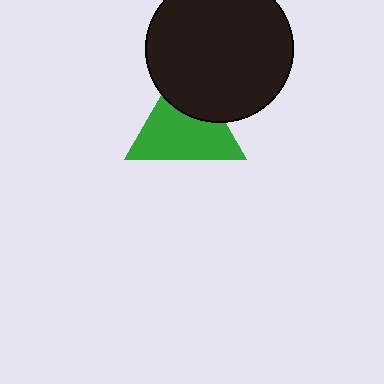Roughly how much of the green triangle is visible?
Most of it is visible (roughly 68%).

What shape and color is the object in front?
The object in front is a black circle.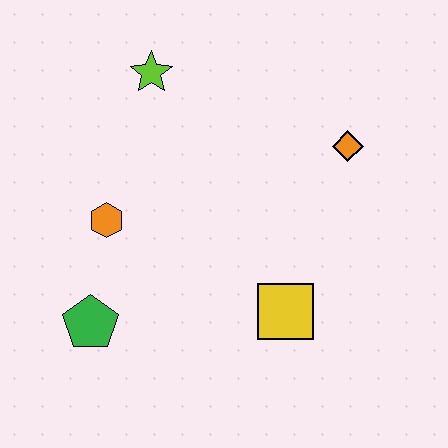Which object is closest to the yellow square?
The orange diamond is closest to the yellow square.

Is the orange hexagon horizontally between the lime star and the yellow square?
No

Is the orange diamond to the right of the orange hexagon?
Yes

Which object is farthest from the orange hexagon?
The orange diamond is farthest from the orange hexagon.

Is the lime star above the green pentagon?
Yes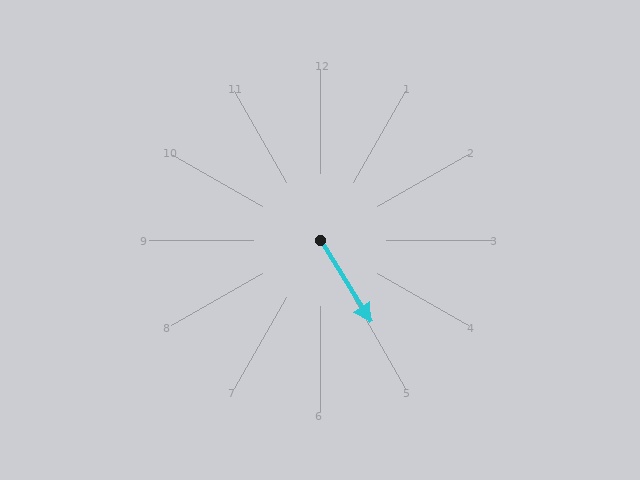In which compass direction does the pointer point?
Southeast.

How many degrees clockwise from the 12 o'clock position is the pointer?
Approximately 148 degrees.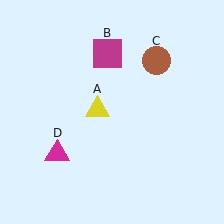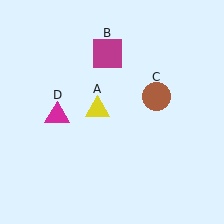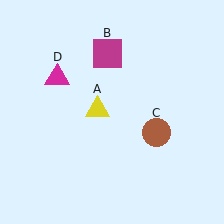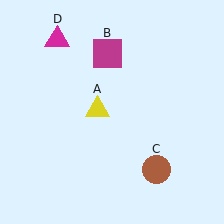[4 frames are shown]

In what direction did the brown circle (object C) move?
The brown circle (object C) moved down.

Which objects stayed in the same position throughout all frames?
Yellow triangle (object A) and magenta square (object B) remained stationary.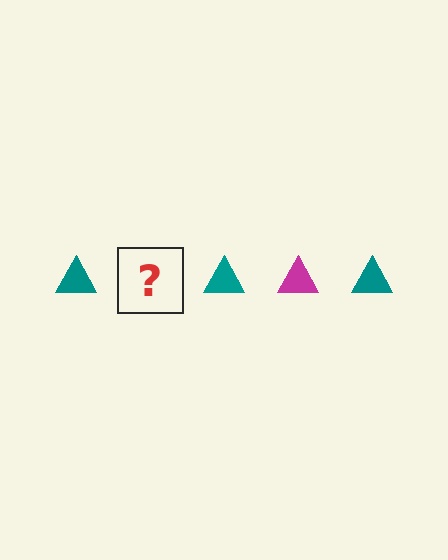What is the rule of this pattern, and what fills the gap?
The rule is that the pattern cycles through teal, magenta triangles. The gap should be filled with a magenta triangle.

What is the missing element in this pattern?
The missing element is a magenta triangle.